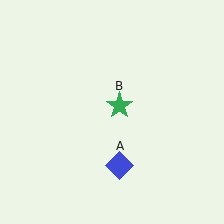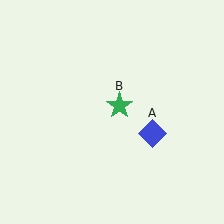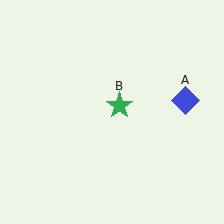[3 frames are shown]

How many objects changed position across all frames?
1 object changed position: blue diamond (object A).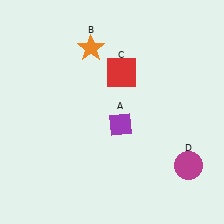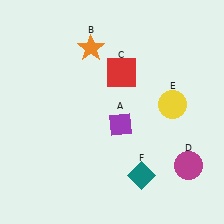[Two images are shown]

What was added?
A yellow circle (E), a teal diamond (F) were added in Image 2.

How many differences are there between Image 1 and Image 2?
There are 2 differences between the two images.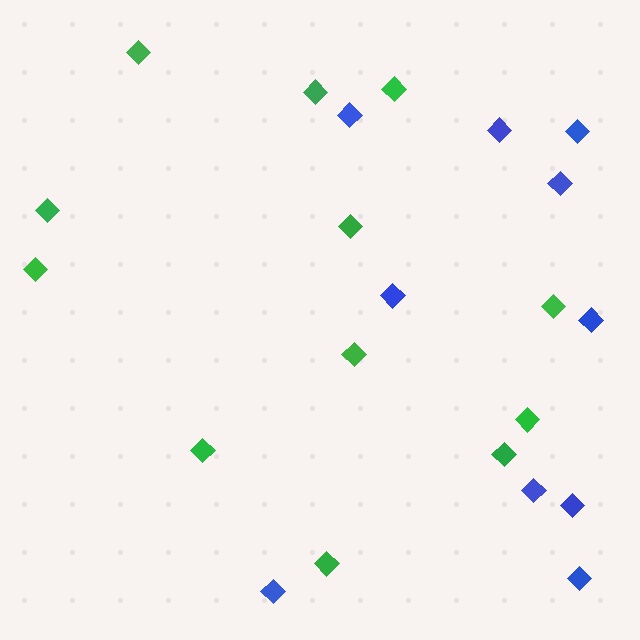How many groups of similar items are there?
There are 2 groups: one group of green diamonds (12) and one group of blue diamonds (10).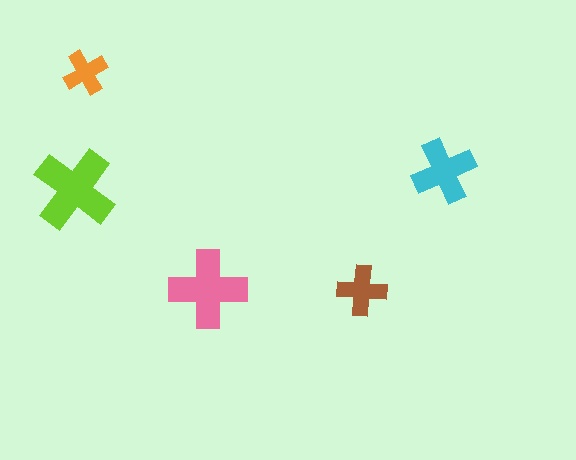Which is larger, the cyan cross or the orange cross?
The cyan one.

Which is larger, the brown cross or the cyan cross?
The cyan one.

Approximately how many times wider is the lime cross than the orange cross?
About 2 times wider.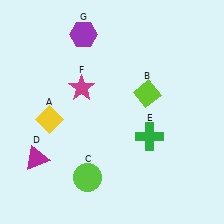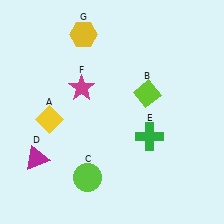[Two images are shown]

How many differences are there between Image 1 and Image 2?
There is 1 difference between the two images.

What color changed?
The hexagon (G) changed from purple in Image 1 to yellow in Image 2.